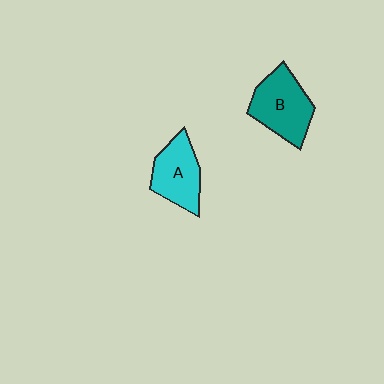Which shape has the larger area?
Shape B (teal).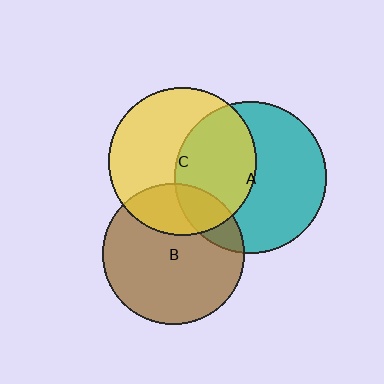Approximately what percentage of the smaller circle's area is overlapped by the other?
Approximately 15%.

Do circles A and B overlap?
Yes.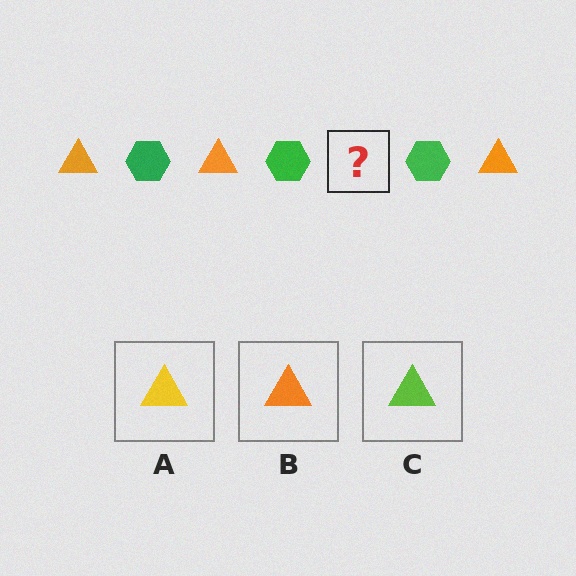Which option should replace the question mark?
Option B.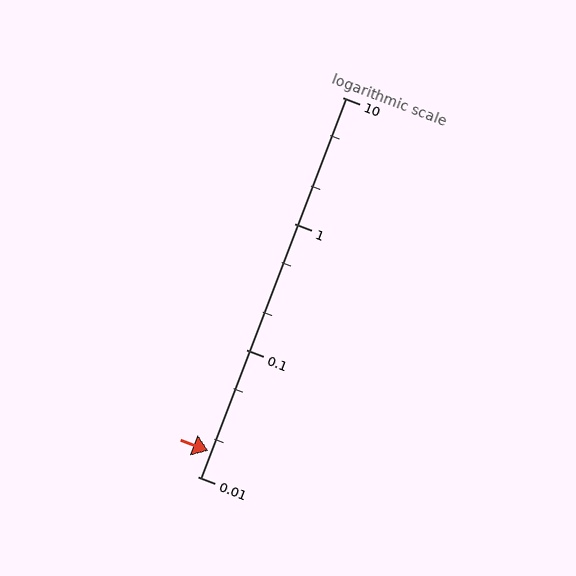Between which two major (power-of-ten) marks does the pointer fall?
The pointer is between 0.01 and 0.1.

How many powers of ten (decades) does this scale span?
The scale spans 3 decades, from 0.01 to 10.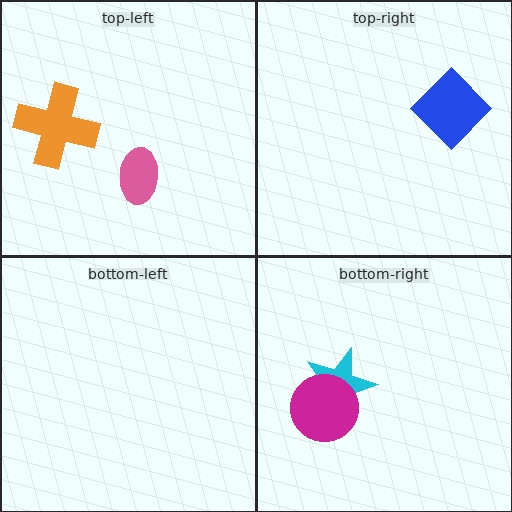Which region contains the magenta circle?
The bottom-right region.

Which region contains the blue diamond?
The top-right region.